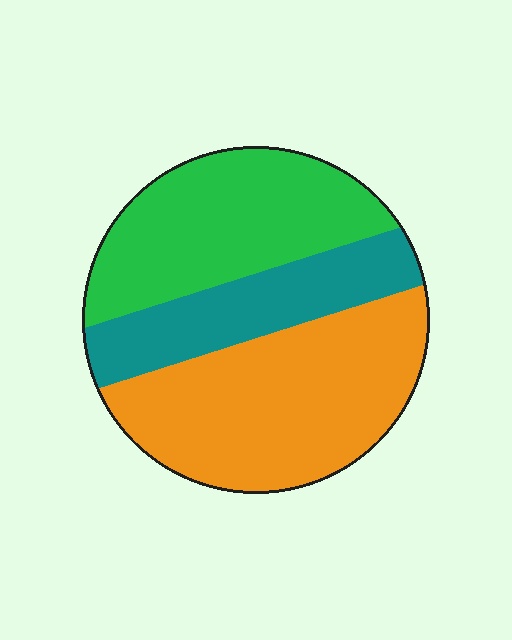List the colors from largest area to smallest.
From largest to smallest: orange, green, teal.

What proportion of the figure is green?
Green covers roughly 35% of the figure.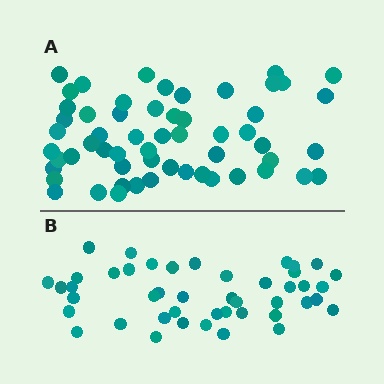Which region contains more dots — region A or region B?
Region A (the top region) has more dots.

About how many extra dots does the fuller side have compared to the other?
Region A has roughly 12 or so more dots than region B.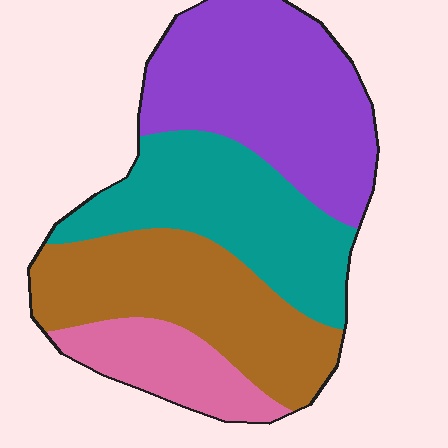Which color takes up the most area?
Purple, at roughly 35%.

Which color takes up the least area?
Pink, at roughly 15%.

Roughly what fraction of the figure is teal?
Teal takes up about one quarter (1/4) of the figure.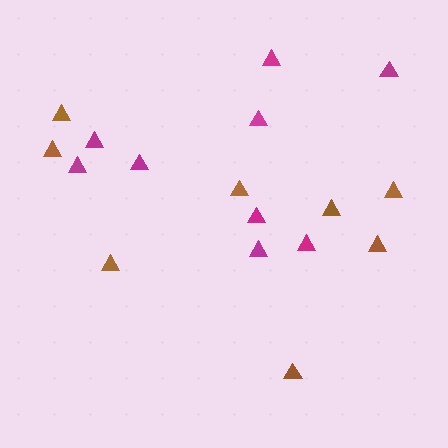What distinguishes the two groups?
There are 2 groups: one group of brown triangles (8) and one group of magenta triangles (9).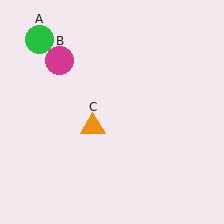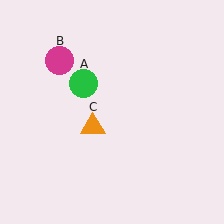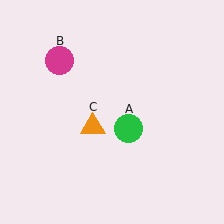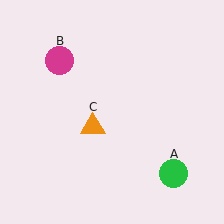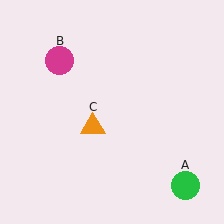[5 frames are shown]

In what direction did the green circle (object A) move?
The green circle (object A) moved down and to the right.